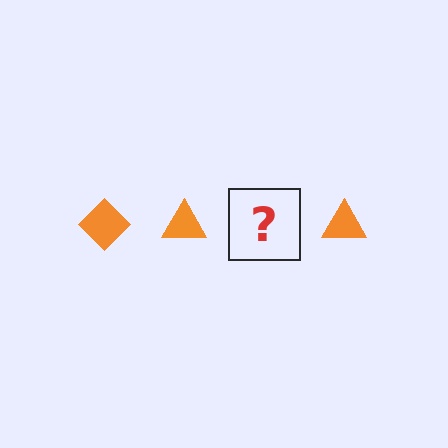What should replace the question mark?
The question mark should be replaced with an orange diamond.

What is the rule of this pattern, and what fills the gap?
The rule is that the pattern cycles through diamond, triangle shapes in orange. The gap should be filled with an orange diamond.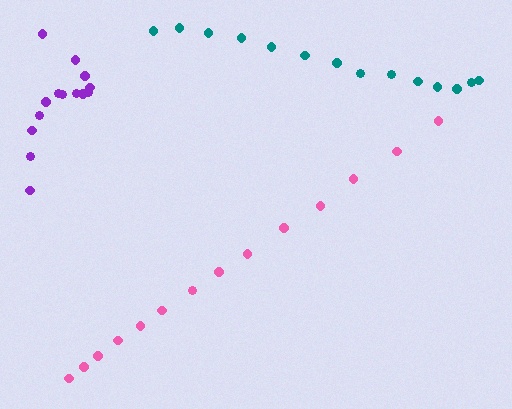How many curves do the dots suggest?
There are 3 distinct paths.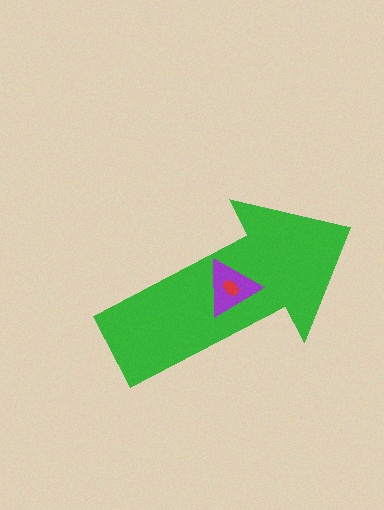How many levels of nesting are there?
3.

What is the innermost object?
The red ellipse.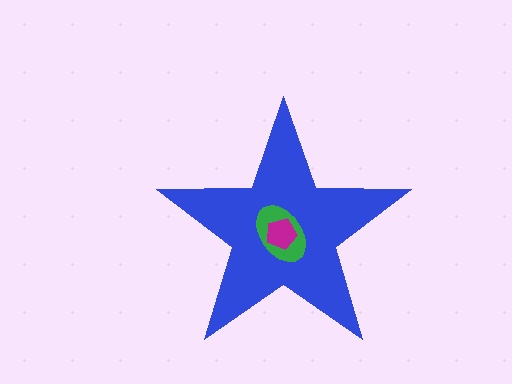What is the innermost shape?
The magenta pentagon.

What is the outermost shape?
The blue star.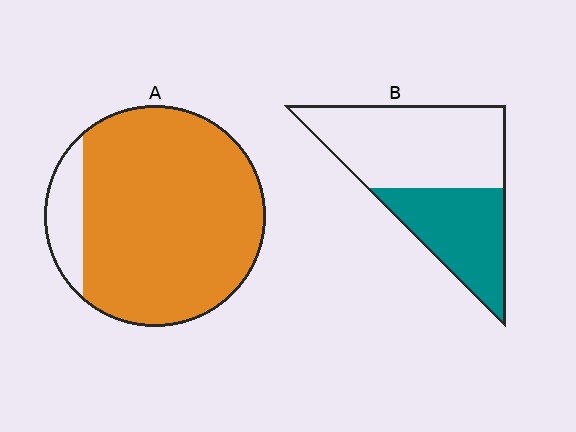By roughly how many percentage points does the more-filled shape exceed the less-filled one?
By roughly 50 percentage points (A over B).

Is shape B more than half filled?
No.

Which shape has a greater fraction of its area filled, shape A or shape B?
Shape A.